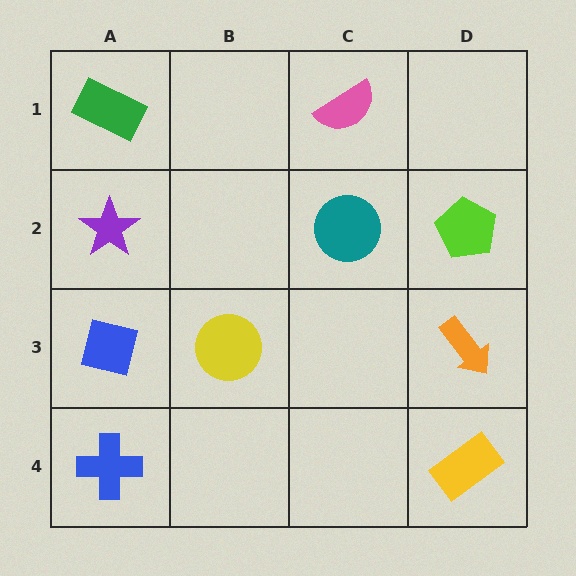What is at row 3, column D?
An orange arrow.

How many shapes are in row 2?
3 shapes.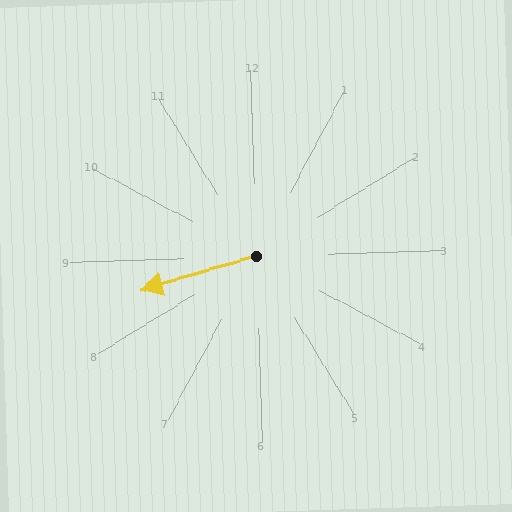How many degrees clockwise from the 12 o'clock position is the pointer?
Approximately 255 degrees.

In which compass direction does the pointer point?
West.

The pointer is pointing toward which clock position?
Roughly 9 o'clock.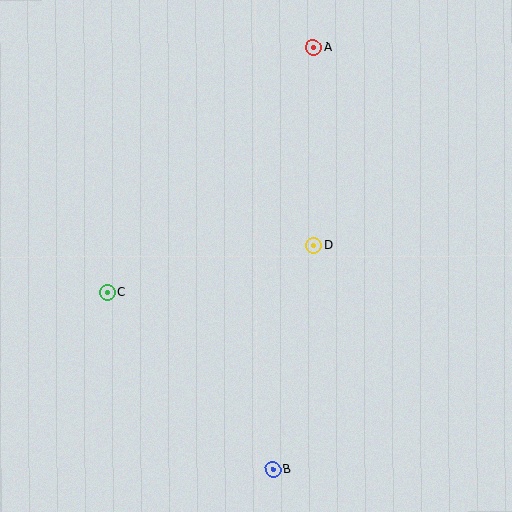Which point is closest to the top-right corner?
Point A is closest to the top-right corner.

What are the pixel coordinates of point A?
Point A is at (313, 47).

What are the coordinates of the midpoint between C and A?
The midpoint between C and A is at (210, 170).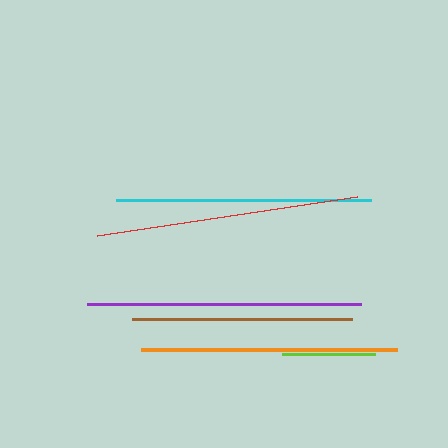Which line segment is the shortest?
The lime line is the shortest at approximately 93 pixels.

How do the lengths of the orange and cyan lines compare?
The orange and cyan lines are approximately the same length.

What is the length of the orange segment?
The orange segment is approximately 256 pixels long.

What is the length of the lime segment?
The lime segment is approximately 93 pixels long.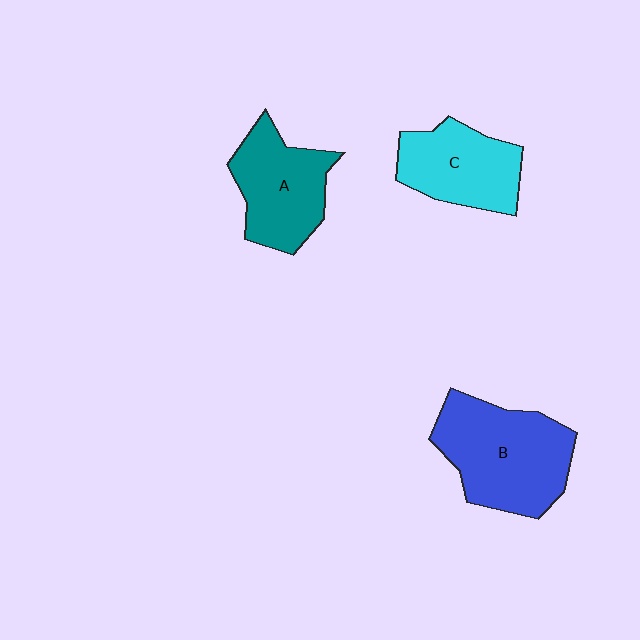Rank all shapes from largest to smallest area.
From largest to smallest: B (blue), A (teal), C (cyan).